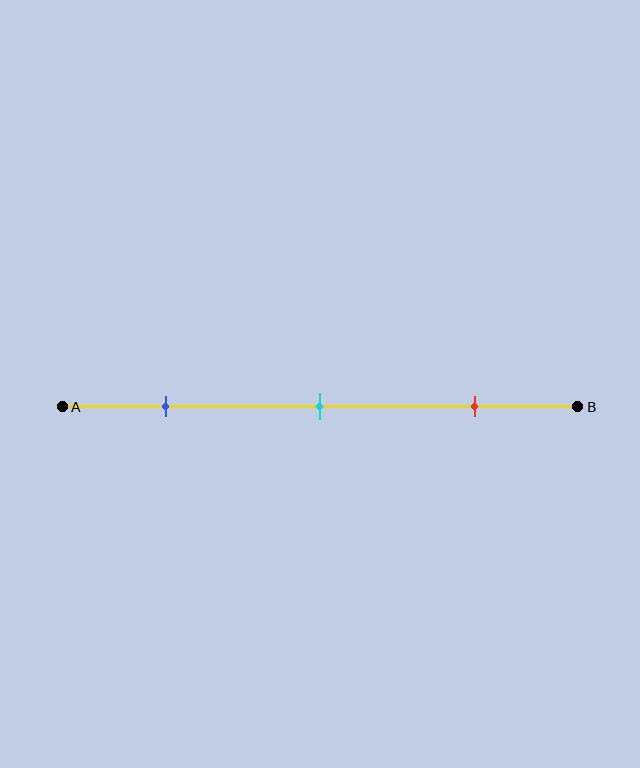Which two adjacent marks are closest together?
The blue and cyan marks are the closest adjacent pair.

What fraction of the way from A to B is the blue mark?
The blue mark is approximately 20% (0.2) of the way from A to B.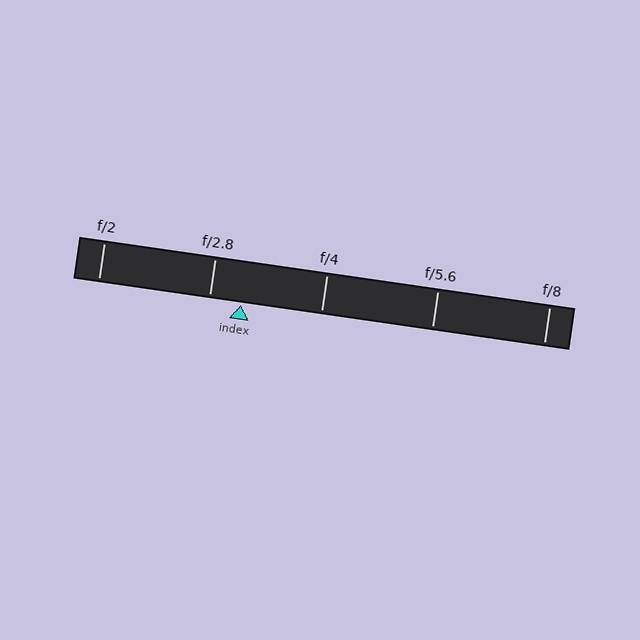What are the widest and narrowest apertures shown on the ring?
The widest aperture shown is f/2 and the narrowest is f/8.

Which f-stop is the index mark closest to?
The index mark is closest to f/2.8.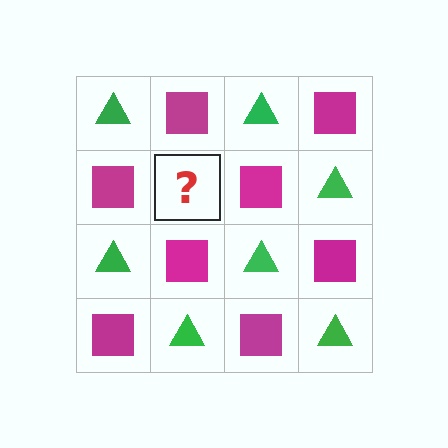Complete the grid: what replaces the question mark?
The question mark should be replaced with a green triangle.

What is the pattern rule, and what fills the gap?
The rule is that it alternates green triangle and magenta square in a checkerboard pattern. The gap should be filled with a green triangle.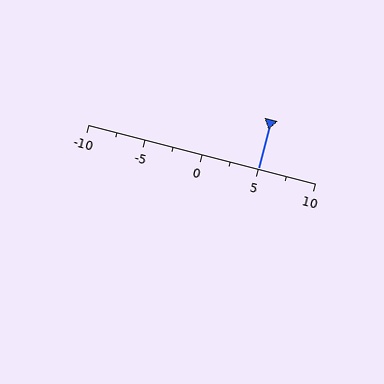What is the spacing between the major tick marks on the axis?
The major ticks are spaced 5 apart.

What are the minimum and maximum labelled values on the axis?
The axis runs from -10 to 10.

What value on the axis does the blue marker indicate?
The marker indicates approximately 5.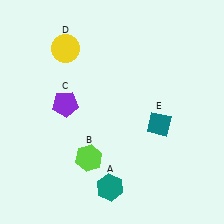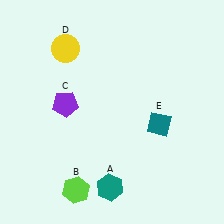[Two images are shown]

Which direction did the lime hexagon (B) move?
The lime hexagon (B) moved down.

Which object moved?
The lime hexagon (B) moved down.